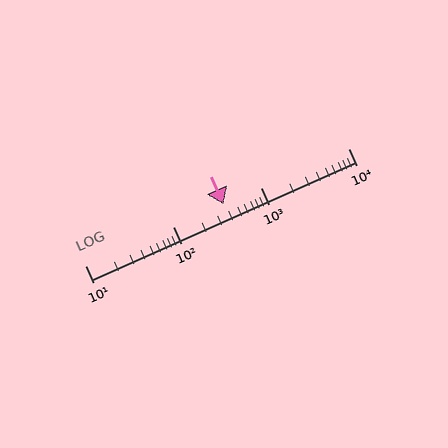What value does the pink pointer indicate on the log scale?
The pointer indicates approximately 380.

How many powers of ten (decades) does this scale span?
The scale spans 3 decades, from 10 to 10000.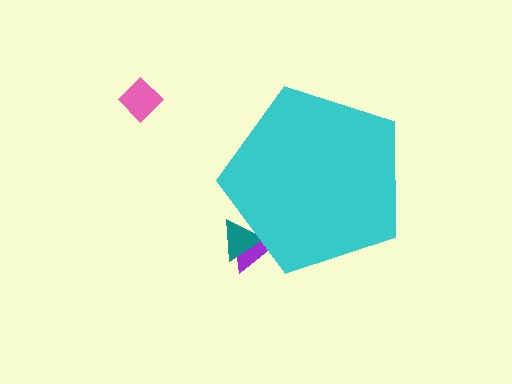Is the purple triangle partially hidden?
Yes, the purple triangle is partially hidden behind the cyan pentagon.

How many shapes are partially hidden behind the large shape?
2 shapes are partially hidden.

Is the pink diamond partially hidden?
No, the pink diamond is fully visible.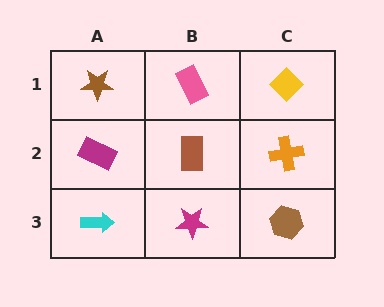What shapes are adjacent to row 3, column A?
A magenta rectangle (row 2, column A), a magenta star (row 3, column B).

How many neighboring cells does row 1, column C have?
2.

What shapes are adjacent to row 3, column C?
An orange cross (row 2, column C), a magenta star (row 3, column B).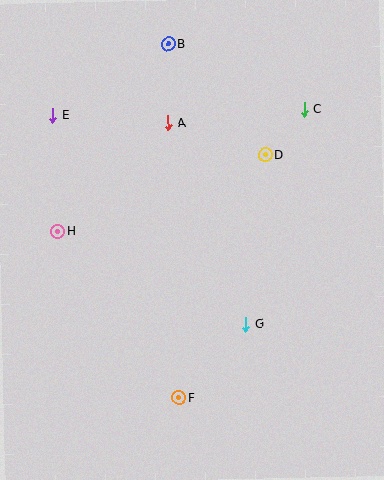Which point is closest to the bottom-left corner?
Point F is closest to the bottom-left corner.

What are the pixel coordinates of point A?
Point A is at (168, 123).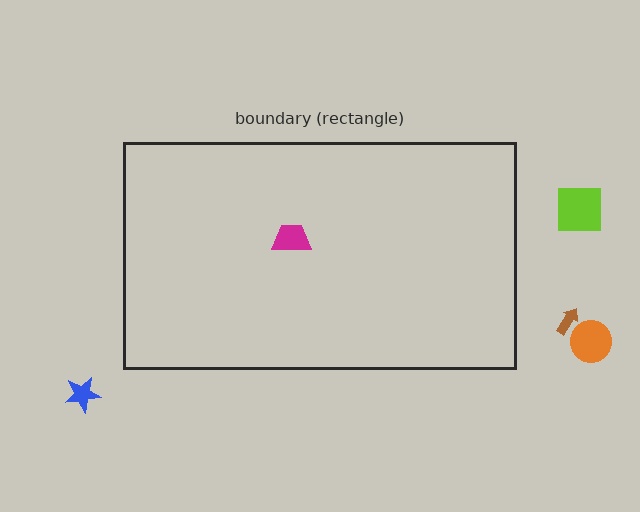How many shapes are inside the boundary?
1 inside, 4 outside.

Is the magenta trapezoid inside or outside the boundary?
Inside.